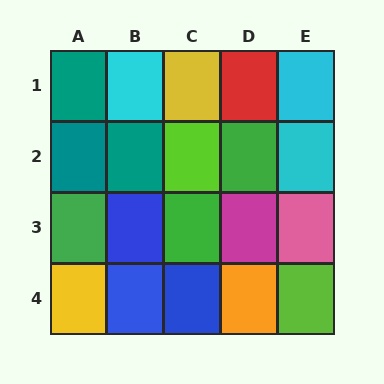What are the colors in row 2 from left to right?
Teal, teal, lime, green, cyan.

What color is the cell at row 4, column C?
Blue.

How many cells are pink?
1 cell is pink.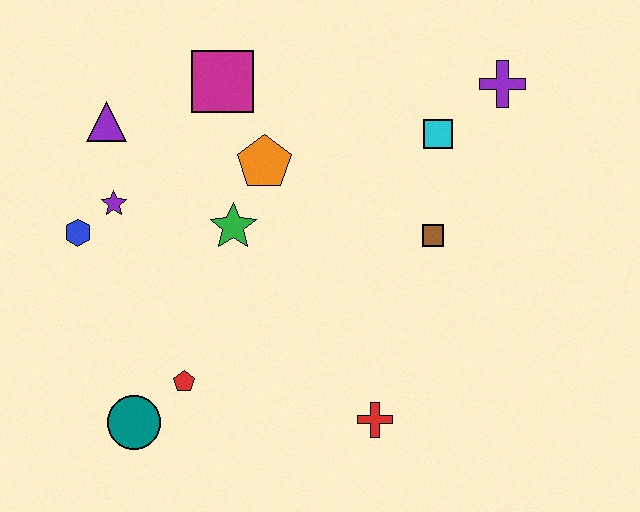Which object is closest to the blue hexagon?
The purple star is closest to the blue hexagon.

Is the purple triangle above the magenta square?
No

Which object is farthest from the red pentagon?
The purple cross is farthest from the red pentagon.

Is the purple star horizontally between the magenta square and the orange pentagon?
No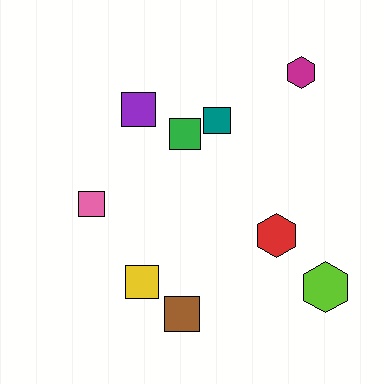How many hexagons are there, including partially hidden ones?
There are 3 hexagons.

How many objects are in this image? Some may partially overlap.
There are 9 objects.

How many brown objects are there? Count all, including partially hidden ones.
There is 1 brown object.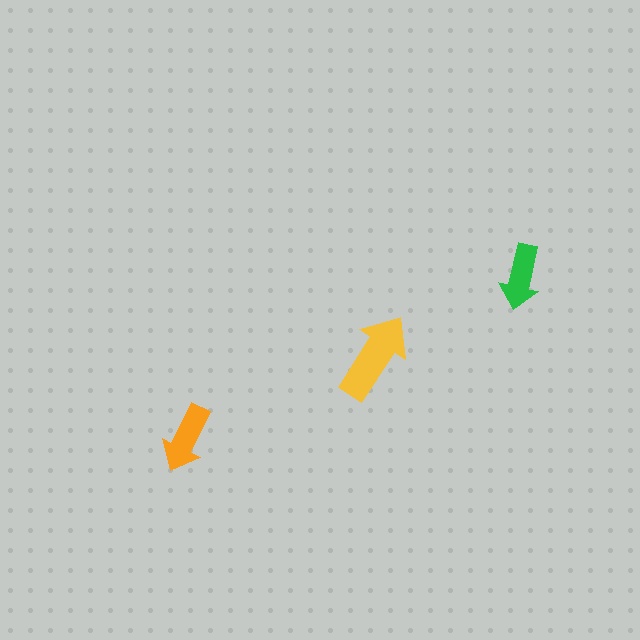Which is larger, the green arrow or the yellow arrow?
The yellow one.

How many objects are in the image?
There are 3 objects in the image.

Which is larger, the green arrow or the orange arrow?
The orange one.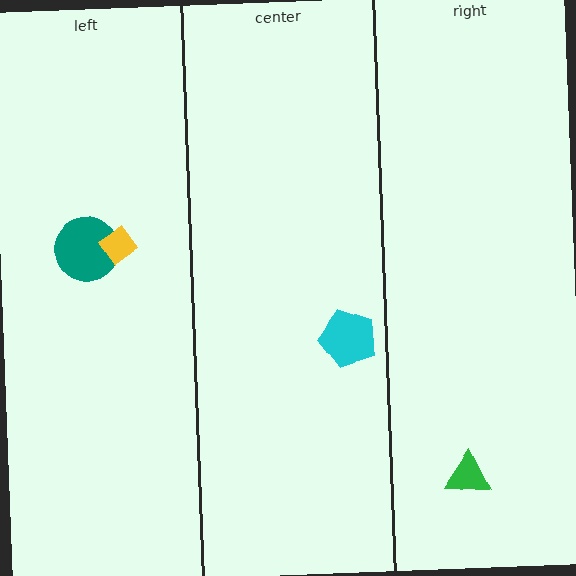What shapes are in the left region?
The teal circle, the yellow diamond.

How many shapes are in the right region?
1.